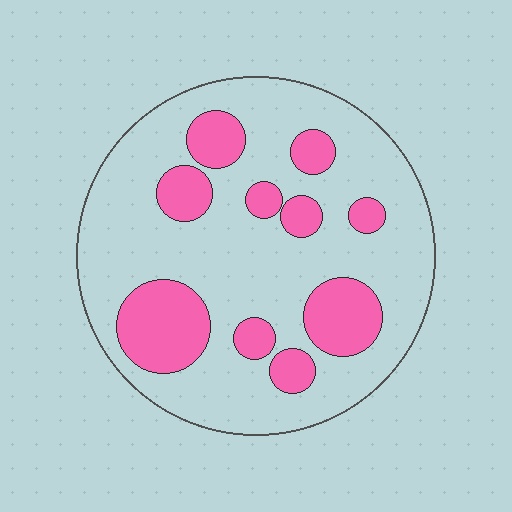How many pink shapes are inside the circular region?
10.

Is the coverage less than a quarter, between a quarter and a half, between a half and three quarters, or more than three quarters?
Between a quarter and a half.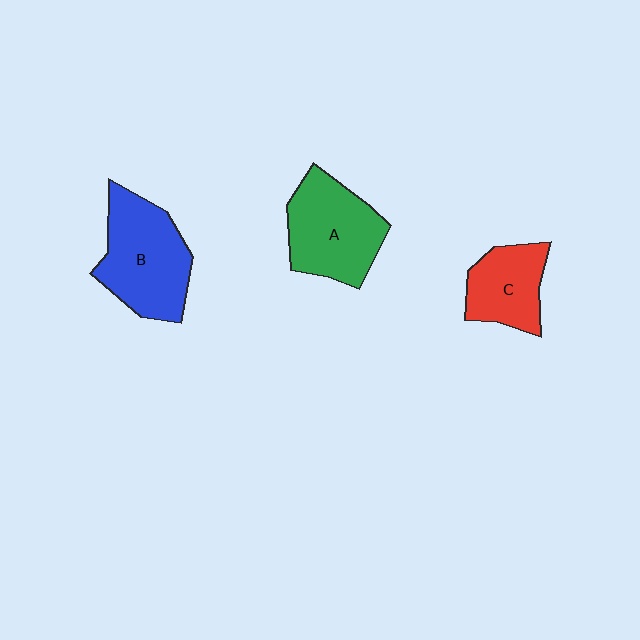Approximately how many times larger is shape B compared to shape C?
Approximately 1.6 times.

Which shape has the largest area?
Shape B (blue).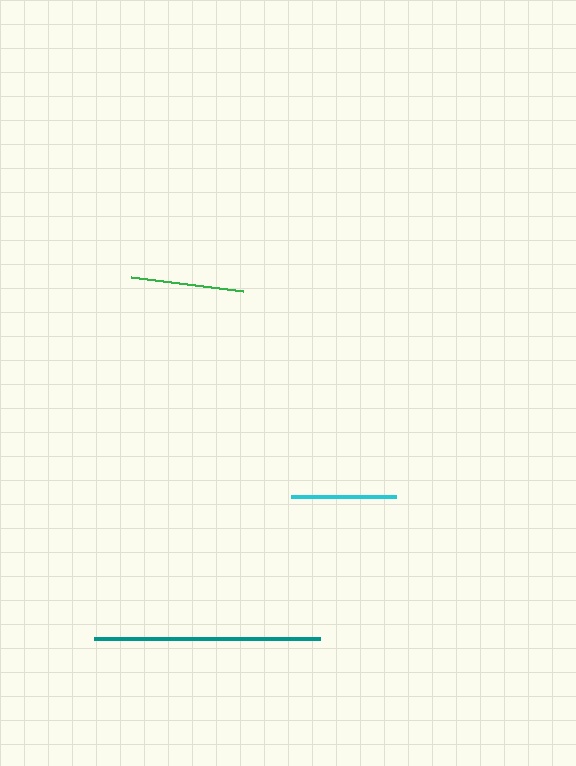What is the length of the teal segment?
The teal segment is approximately 226 pixels long.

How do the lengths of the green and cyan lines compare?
The green and cyan lines are approximately the same length.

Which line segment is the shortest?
The cyan line is the shortest at approximately 105 pixels.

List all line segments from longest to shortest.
From longest to shortest: teal, green, cyan.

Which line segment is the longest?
The teal line is the longest at approximately 226 pixels.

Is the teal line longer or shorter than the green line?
The teal line is longer than the green line.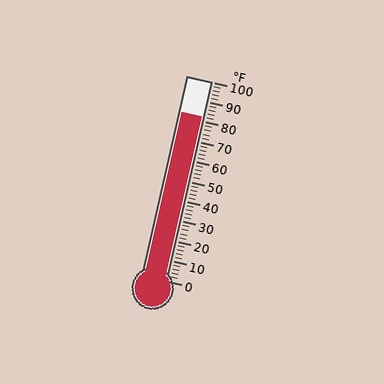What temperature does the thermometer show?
The thermometer shows approximately 82°F.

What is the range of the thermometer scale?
The thermometer scale ranges from 0°F to 100°F.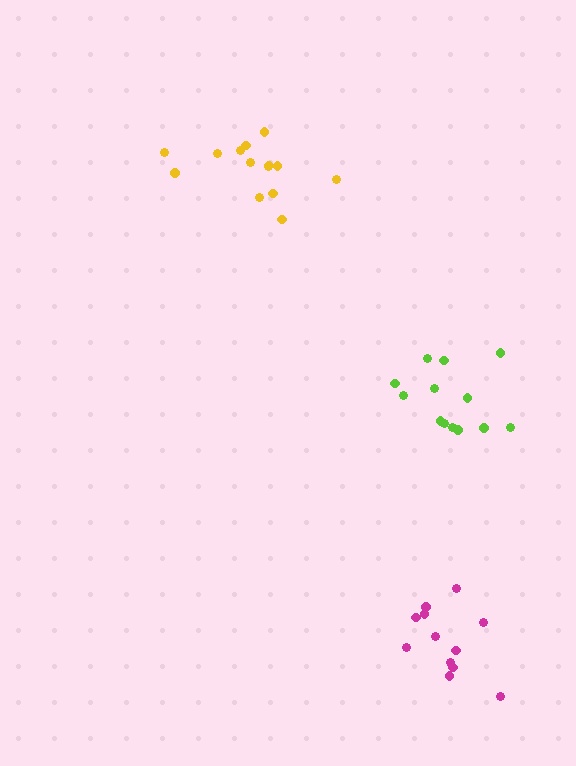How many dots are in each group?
Group 1: 14 dots, Group 2: 12 dots, Group 3: 13 dots (39 total).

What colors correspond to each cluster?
The clusters are colored: yellow, magenta, lime.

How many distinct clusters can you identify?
There are 3 distinct clusters.